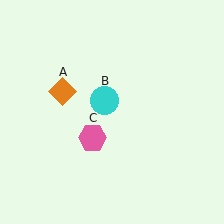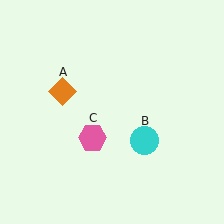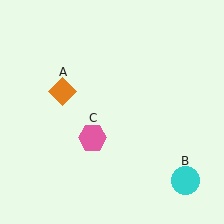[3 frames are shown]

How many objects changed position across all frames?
1 object changed position: cyan circle (object B).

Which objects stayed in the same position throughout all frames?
Orange diamond (object A) and pink hexagon (object C) remained stationary.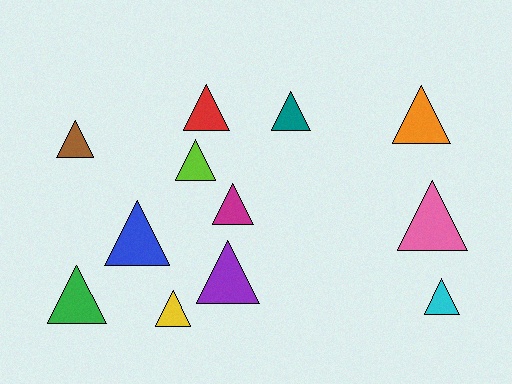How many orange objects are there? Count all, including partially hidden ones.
There is 1 orange object.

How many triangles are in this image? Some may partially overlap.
There are 12 triangles.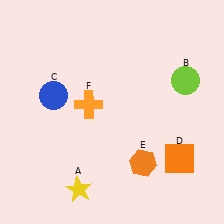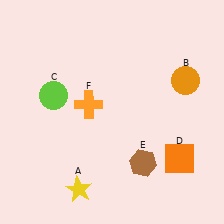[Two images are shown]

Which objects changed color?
B changed from lime to orange. C changed from blue to lime. E changed from orange to brown.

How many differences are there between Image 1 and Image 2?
There are 3 differences between the two images.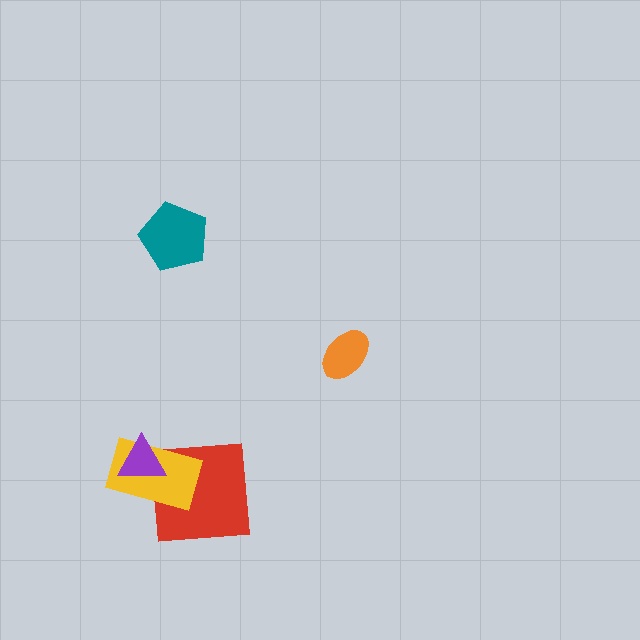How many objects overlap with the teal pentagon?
0 objects overlap with the teal pentagon.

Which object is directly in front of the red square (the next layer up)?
The yellow rectangle is directly in front of the red square.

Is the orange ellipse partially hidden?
No, no other shape covers it.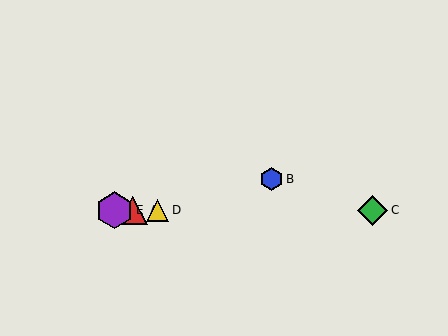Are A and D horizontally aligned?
Yes, both are at y≈210.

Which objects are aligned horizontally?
Objects A, C, D, E are aligned horizontally.